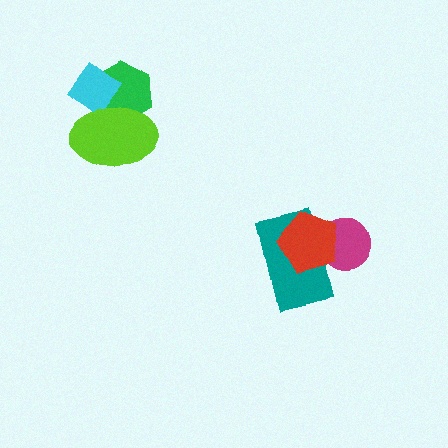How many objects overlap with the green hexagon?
2 objects overlap with the green hexagon.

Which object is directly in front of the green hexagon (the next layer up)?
The cyan diamond is directly in front of the green hexagon.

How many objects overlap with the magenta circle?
2 objects overlap with the magenta circle.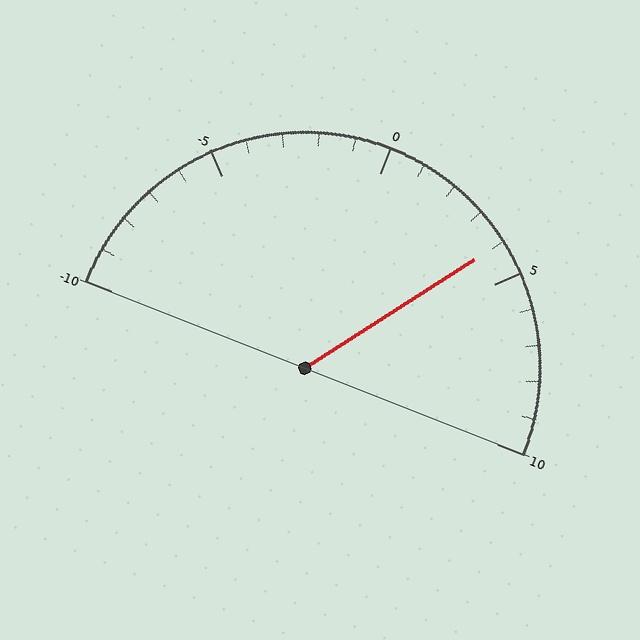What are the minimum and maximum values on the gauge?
The gauge ranges from -10 to 10.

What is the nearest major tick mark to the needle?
The nearest major tick mark is 5.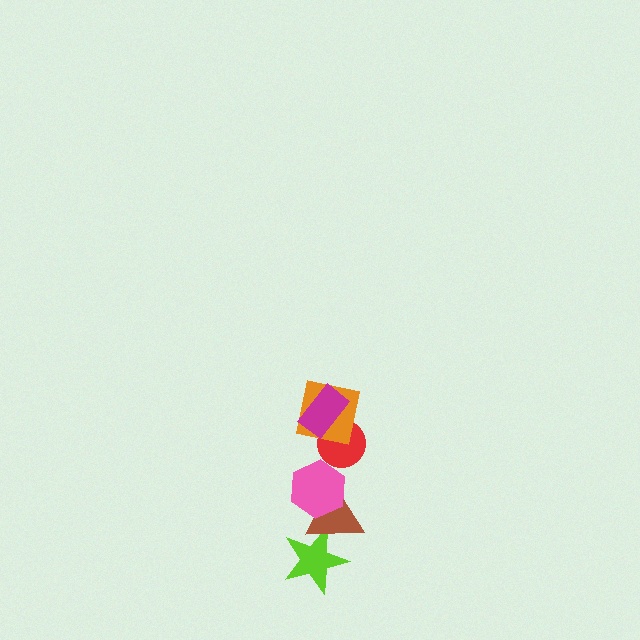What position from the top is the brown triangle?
The brown triangle is 5th from the top.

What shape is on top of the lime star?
The brown triangle is on top of the lime star.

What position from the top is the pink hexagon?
The pink hexagon is 4th from the top.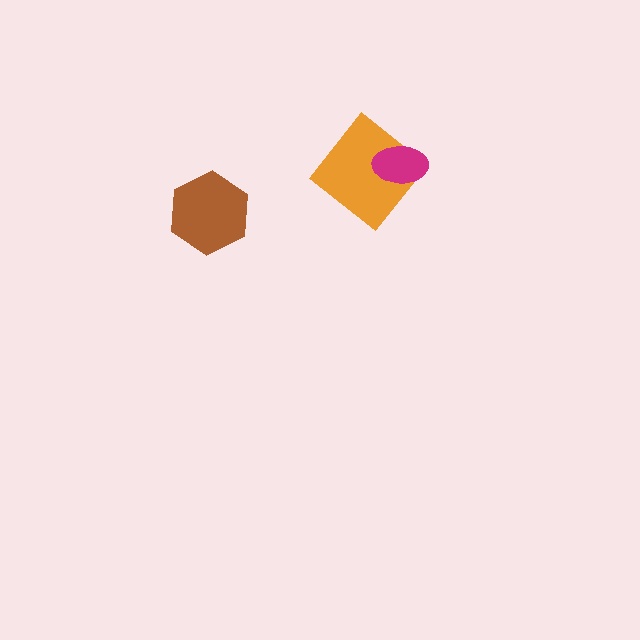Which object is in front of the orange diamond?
The magenta ellipse is in front of the orange diamond.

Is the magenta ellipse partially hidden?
No, no other shape covers it.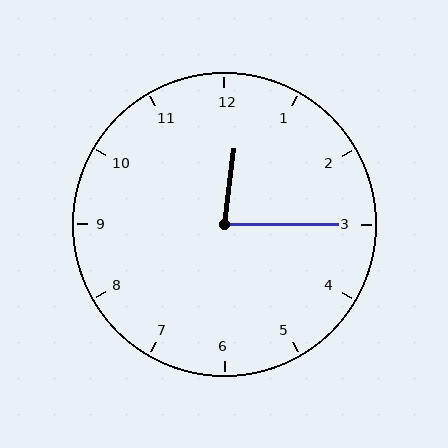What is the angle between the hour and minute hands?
Approximately 82 degrees.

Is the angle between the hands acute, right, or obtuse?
It is acute.